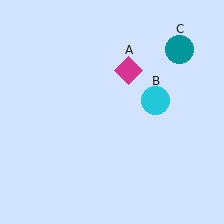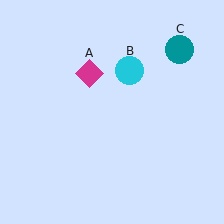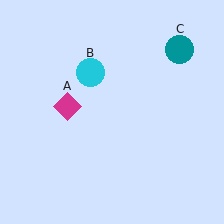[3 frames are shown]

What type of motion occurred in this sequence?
The magenta diamond (object A), cyan circle (object B) rotated counterclockwise around the center of the scene.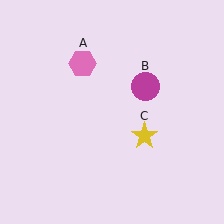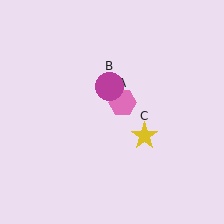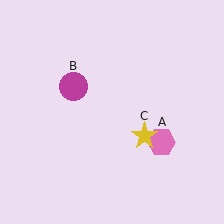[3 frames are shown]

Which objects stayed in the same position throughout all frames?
Yellow star (object C) remained stationary.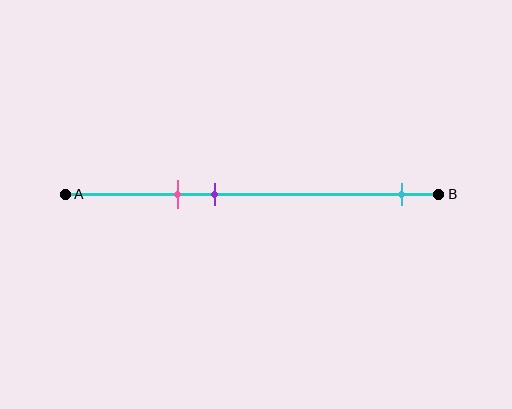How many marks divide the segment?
There are 3 marks dividing the segment.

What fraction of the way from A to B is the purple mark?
The purple mark is approximately 40% (0.4) of the way from A to B.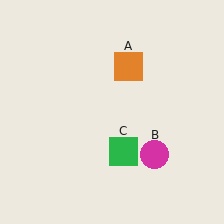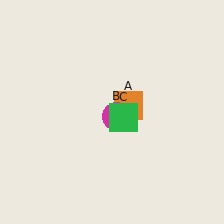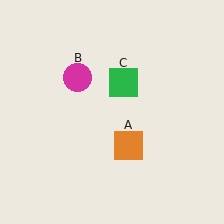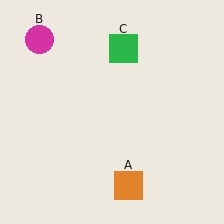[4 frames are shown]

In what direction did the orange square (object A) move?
The orange square (object A) moved down.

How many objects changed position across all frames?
3 objects changed position: orange square (object A), magenta circle (object B), green square (object C).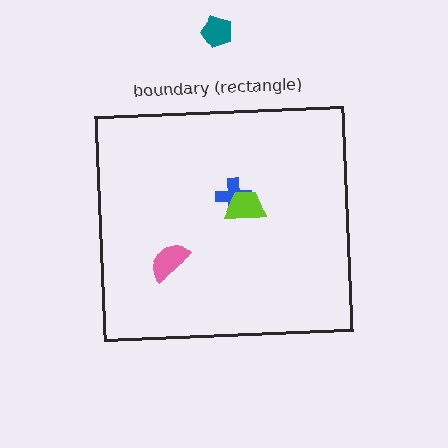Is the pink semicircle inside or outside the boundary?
Inside.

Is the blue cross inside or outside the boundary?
Inside.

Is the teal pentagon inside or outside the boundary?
Outside.